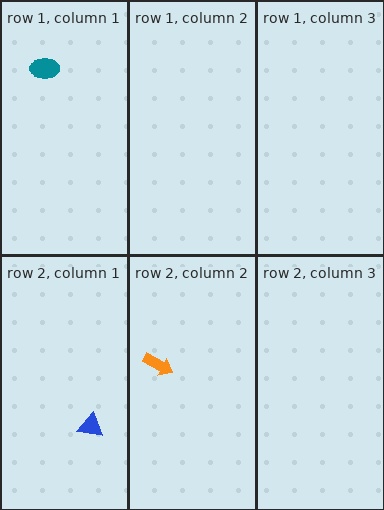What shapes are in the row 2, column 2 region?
The orange arrow.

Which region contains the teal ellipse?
The row 1, column 1 region.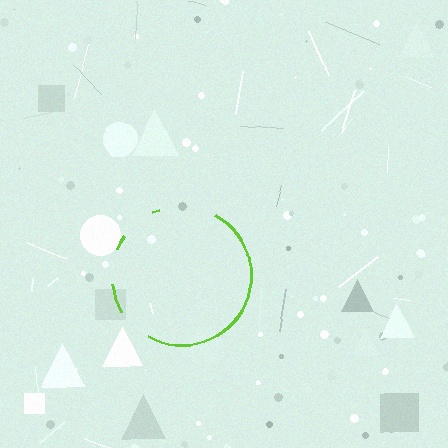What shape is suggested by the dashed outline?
The dashed outline suggests a circle.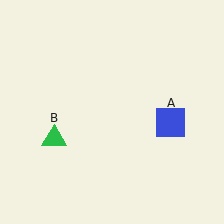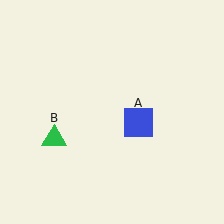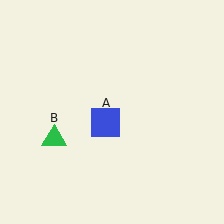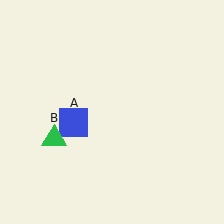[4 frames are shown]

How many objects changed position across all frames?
1 object changed position: blue square (object A).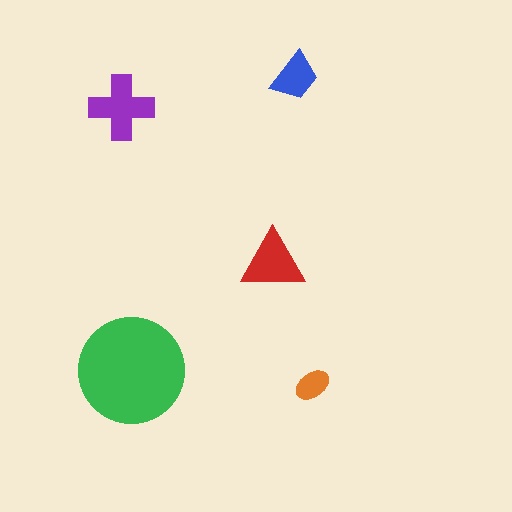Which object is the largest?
The green circle.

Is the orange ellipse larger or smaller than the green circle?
Smaller.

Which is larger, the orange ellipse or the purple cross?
The purple cross.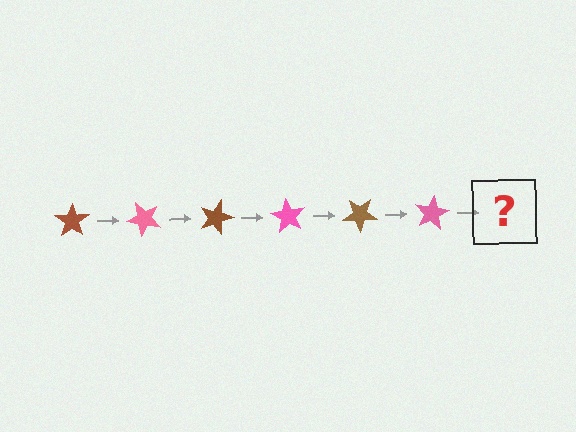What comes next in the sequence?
The next element should be a brown star, rotated 270 degrees from the start.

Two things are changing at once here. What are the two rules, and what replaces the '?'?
The two rules are that it rotates 45 degrees each step and the color cycles through brown and pink. The '?' should be a brown star, rotated 270 degrees from the start.